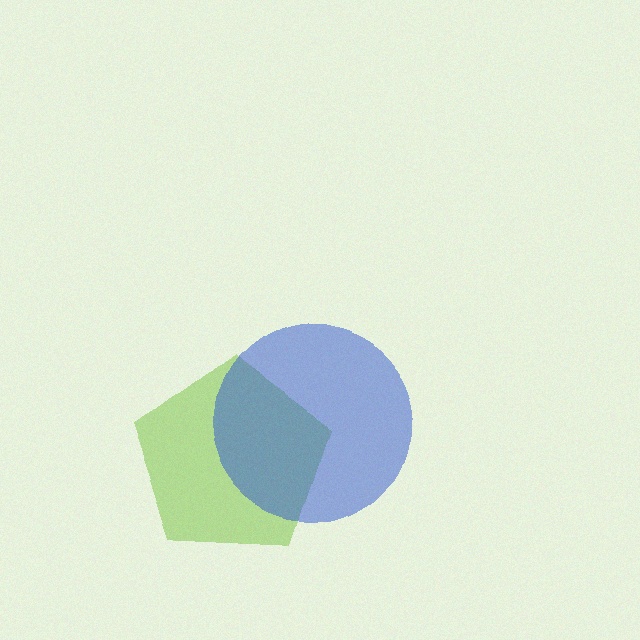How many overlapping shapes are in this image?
There are 2 overlapping shapes in the image.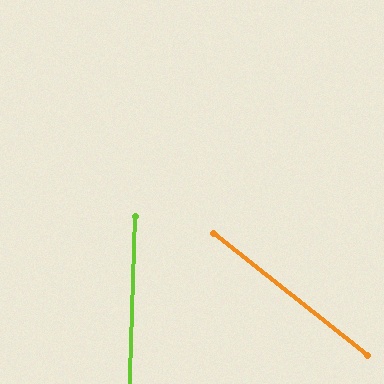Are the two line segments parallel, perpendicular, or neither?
Neither parallel nor perpendicular — they differ by about 53°.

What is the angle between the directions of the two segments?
Approximately 53 degrees.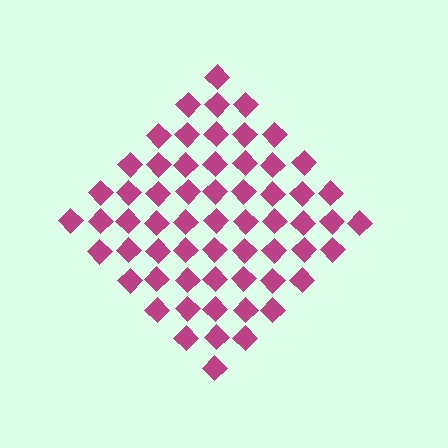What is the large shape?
The large shape is a diamond.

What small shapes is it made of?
It is made of small diamonds.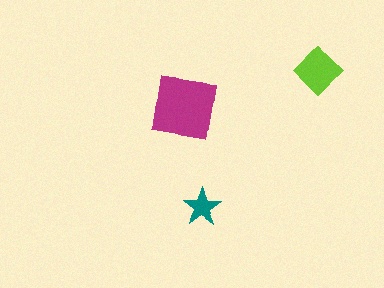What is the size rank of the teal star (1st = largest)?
3rd.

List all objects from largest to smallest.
The magenta square, the lime diamond, the teal star.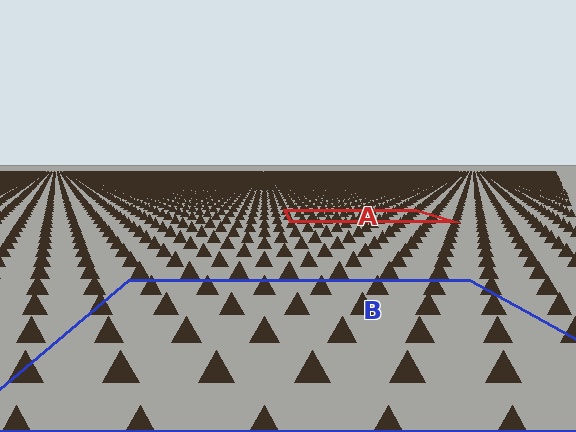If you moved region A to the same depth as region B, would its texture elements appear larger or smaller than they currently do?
They would appear larger. At a closer depth, the same texture elements are projected at a bigger on-screen size.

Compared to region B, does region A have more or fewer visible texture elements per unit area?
Region A has more texture elements per unit area — they are packed more densely because it is farther away.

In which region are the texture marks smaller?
The texture marks are smaller in region A, because it is farther away.